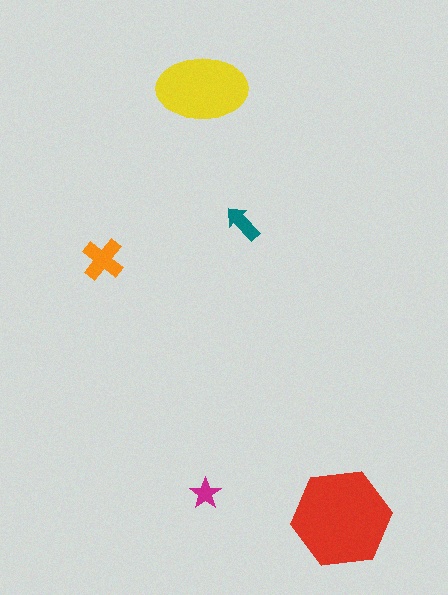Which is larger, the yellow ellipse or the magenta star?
The yellow ellipse.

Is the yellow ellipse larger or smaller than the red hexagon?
Smaller.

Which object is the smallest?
The magenta star.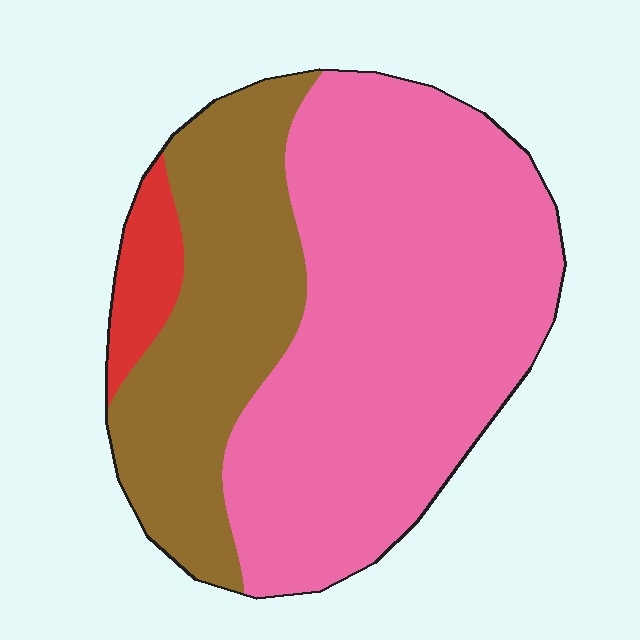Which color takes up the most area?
Pink, at roughly 65%.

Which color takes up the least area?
Red, at roughly 5%.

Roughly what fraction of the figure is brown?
Brown covers about 30% of the figure.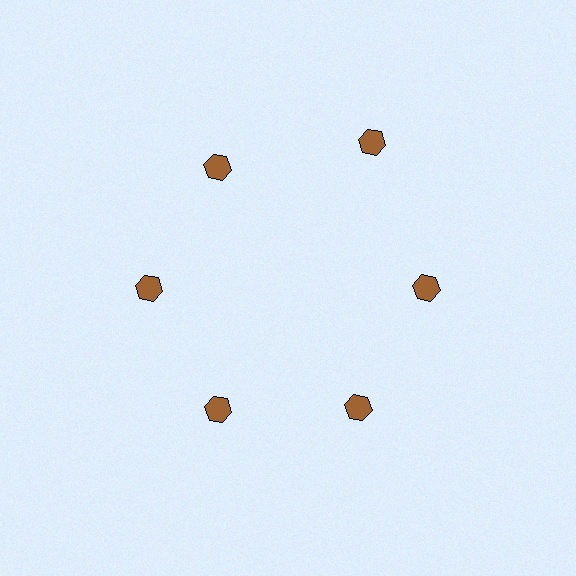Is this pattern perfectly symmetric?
No. The 6 brown hexagons are arranged in a ring, but one element near the 1 o'clock position is pushed outward from the center, breaking the 6-fold rotational symmetry.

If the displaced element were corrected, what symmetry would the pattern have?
It would have 6-fold rotational symmetry — the pattern would map onto itself every 60 degrees.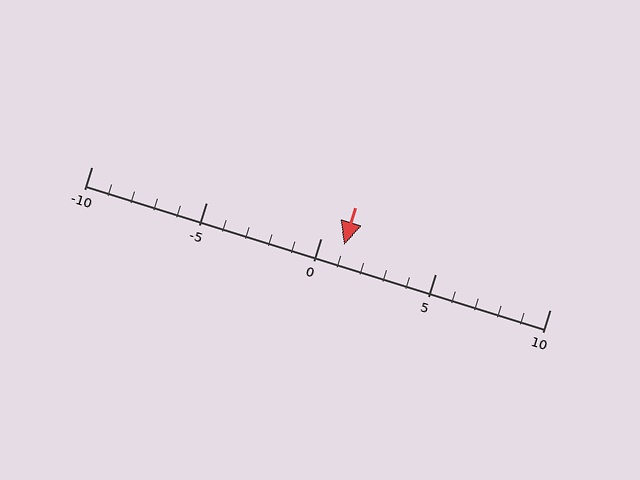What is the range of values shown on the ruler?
The ruler shows values from -10 to 10.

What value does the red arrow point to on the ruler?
The red arrow points to approximately 1.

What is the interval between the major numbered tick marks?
The major tick marks are spaced 5 units apart.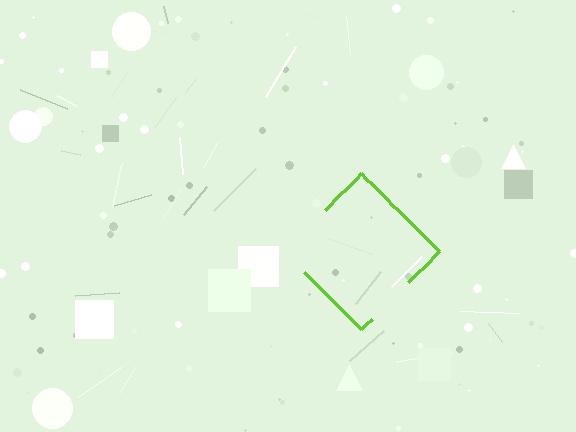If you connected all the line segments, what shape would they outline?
They would outline a diamond.